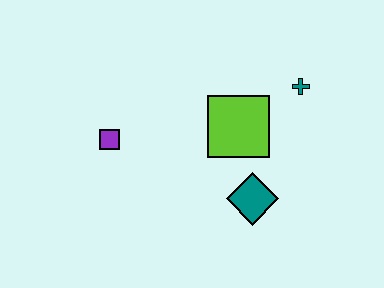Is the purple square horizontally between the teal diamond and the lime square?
No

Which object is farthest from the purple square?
The teal cross is farthest from the purple square.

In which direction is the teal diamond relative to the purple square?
The teal diamond is to the right of the purple square.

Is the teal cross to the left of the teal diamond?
No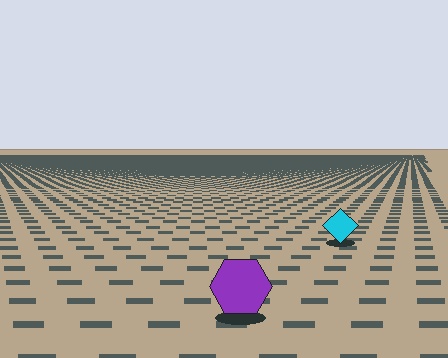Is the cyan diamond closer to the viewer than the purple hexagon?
No. The purple hexagon is closer — you can tell from the texture gradient: the ground texture is coarser near it.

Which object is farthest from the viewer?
The cyan diamond is farthest from the viewer. It appears smaller and the ground texture around it is denser.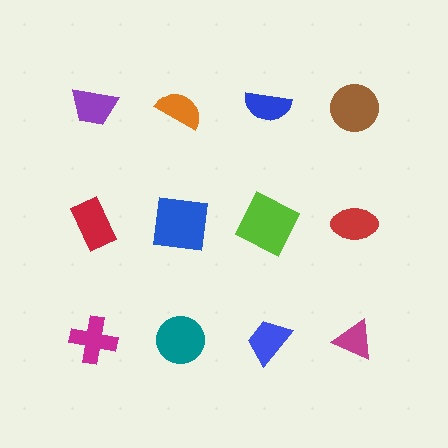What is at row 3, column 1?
A magenta cross.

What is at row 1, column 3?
A blue semicircle.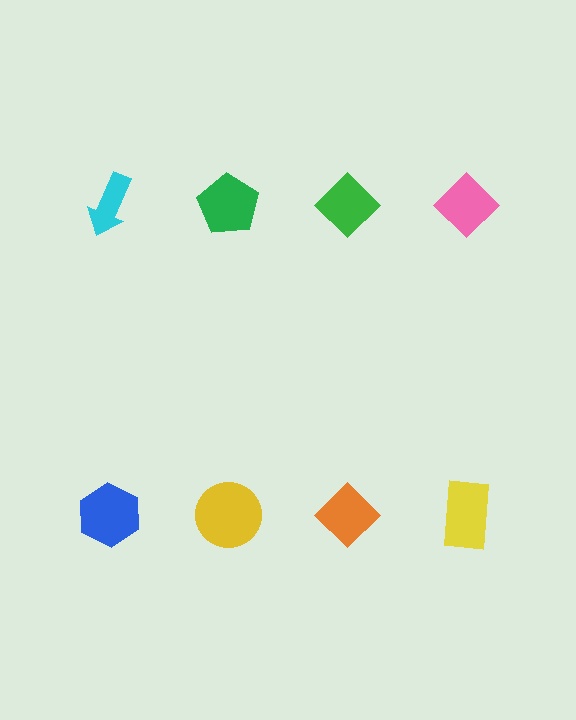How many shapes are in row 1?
4 shapes.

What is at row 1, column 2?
A green pentagon.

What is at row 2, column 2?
A yellow circle.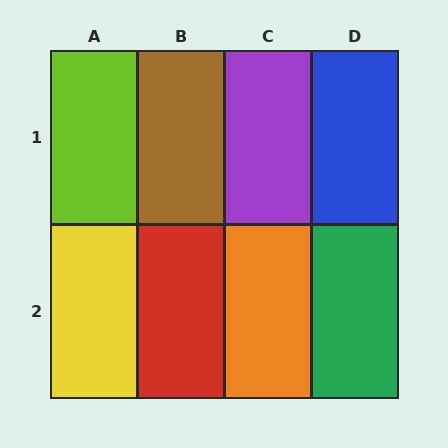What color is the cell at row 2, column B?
Red.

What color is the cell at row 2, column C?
Orange.